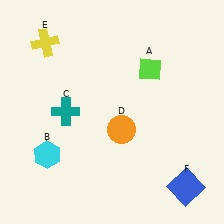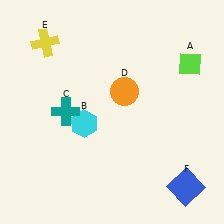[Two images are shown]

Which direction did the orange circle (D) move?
The orange circle (D) moved up.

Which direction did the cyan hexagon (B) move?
The cyan hexagon (B) moved right.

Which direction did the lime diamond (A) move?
The lime diamond (A) moved right.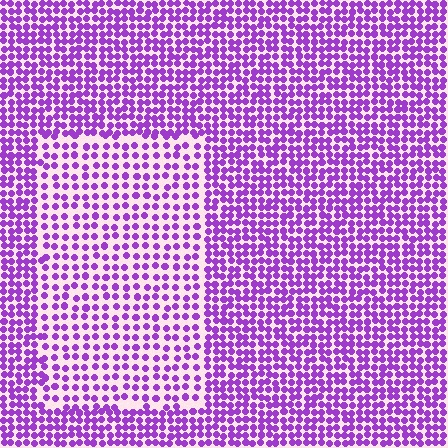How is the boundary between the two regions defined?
The boundary is defined by a change in element density (approximately 1.8x ratio). All elements are the same color, size, and shape.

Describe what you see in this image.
The image contains small purple elements arranged at two different densities. A rectangle-shaped region is visible where the elements are less densely packed than the surrounding area.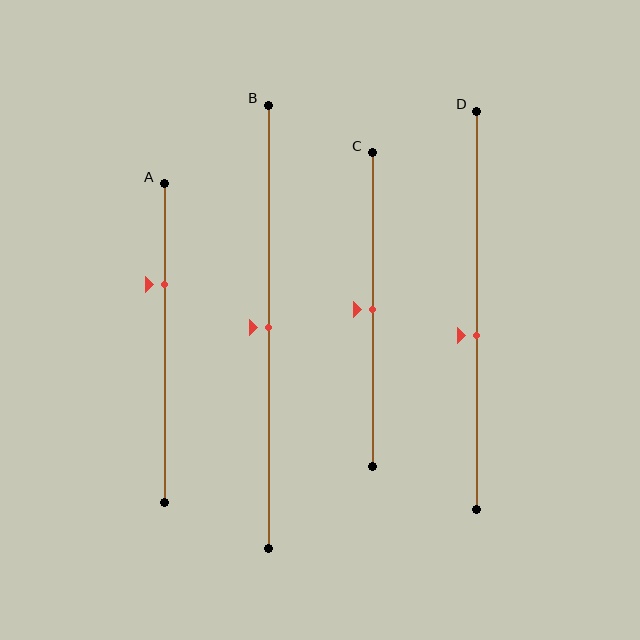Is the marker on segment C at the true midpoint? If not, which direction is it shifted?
Yes, the marker on segment C is at the true midpoint.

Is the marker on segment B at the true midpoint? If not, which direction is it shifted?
Yes, the marker on segment B is at the true midpoint.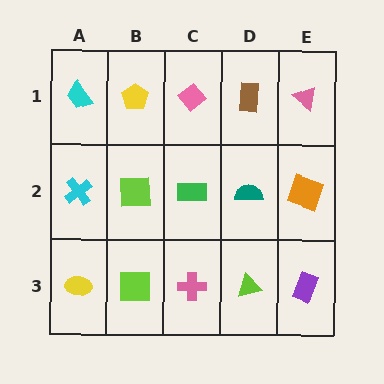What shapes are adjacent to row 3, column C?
A green rectangle (row 2, column C), a lime square (row 3, column B), a lime triangle (row 3, column D).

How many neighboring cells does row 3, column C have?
3.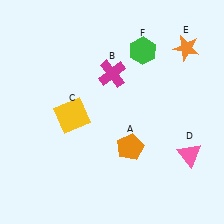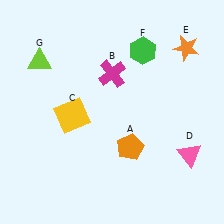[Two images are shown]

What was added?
A lime triangle (G) was added in Image 2.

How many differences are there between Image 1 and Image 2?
There is 1 difference between the two images.